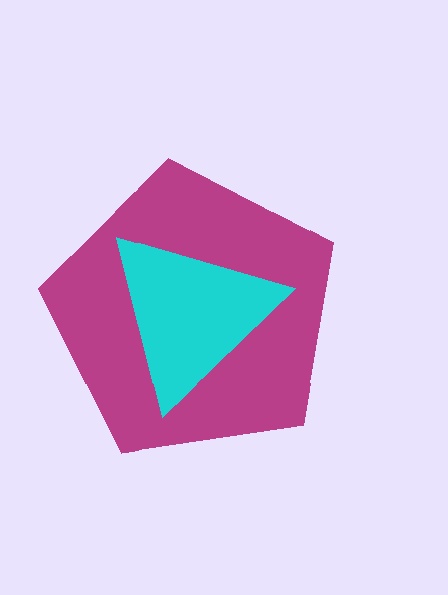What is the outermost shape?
The magenta pentagon.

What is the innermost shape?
The cyan triangle.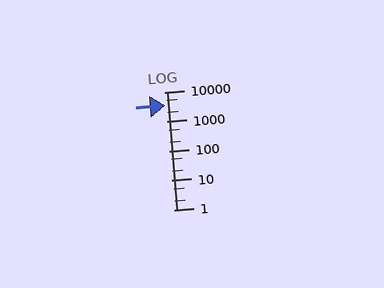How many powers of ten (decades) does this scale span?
The scale spans 4 decades, from 1 to 10000.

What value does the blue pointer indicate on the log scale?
The pointer indicates approximately 3400.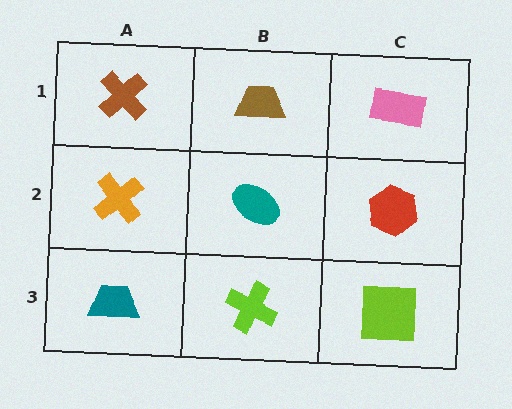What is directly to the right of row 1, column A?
A brown trapezoid.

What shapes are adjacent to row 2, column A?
A brown cross (row 1, column A), a teal trapezoid (row 3, column A), a teal ellipse (row 2, column B).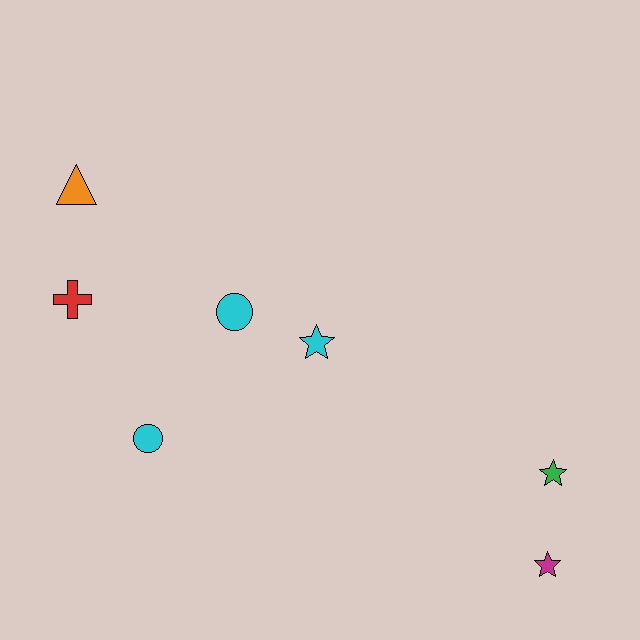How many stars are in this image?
There are 3 stars.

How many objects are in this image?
There are 7 objects.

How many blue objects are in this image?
There are no blue objects.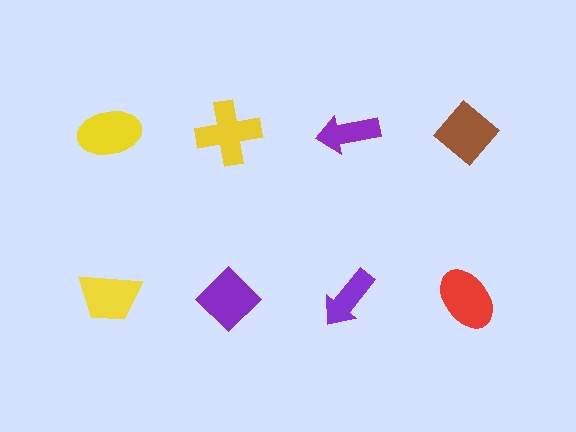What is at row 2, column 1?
A yellow trapezoid.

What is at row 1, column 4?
A brown diamond.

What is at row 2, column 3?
A purple arrow.